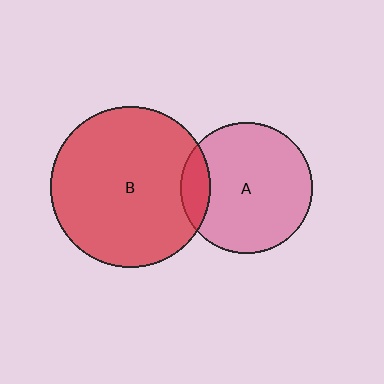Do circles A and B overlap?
Yes.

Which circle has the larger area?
Circle B (red).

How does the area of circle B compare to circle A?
Approximately 1.5 times.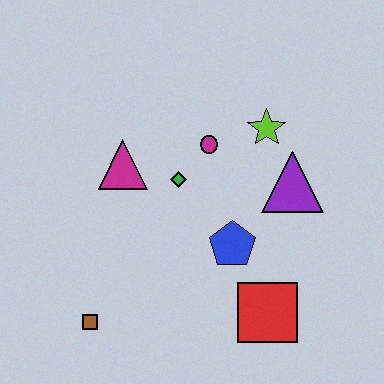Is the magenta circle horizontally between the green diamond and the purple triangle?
Yes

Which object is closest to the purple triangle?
The lime star is closest to the purple triangle.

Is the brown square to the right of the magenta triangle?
No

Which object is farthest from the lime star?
The brown square is farthest from the lime star.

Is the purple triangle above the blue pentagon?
Yes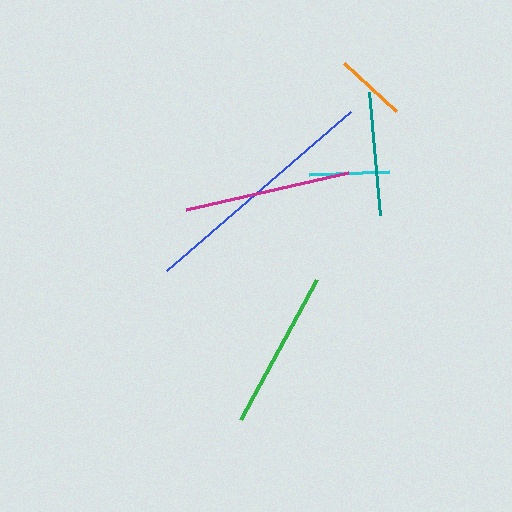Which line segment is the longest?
The blue line is the longest at approximately 244 pixels.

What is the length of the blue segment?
The blue segment is approximately 244 pixels long.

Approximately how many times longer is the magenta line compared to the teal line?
The magenta line is approximately 1.4 times the length of the teal line.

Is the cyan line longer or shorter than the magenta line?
The magenta line is longer than the cyan line.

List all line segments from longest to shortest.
From longest to shortest: blue, magenta, green, teal, cyan, orange.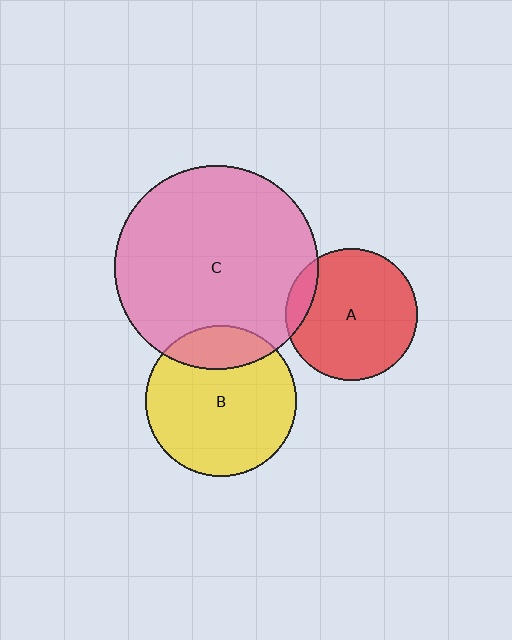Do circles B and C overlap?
Yes.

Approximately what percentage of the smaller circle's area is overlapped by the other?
Approximately 20%.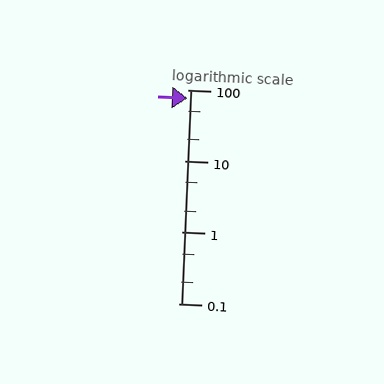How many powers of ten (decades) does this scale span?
The scale spans 3 decades, from 0.1 to 100.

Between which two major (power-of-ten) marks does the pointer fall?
The pointer is between 10 and 100.